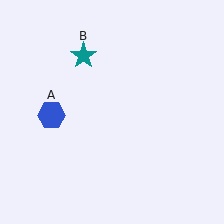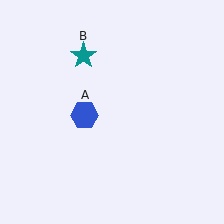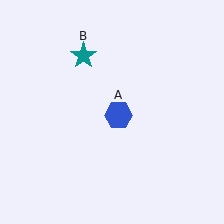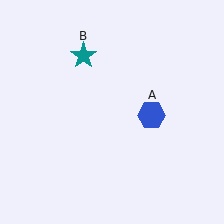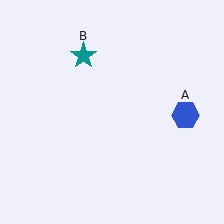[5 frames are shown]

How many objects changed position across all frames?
1 object changed position: blue hexagon (object A).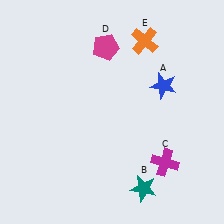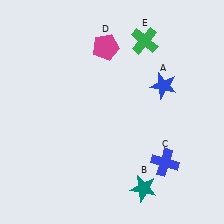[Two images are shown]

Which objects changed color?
C changed from magenta to blue. E changed from orange to green.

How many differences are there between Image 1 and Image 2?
There are 2 differences between the two images.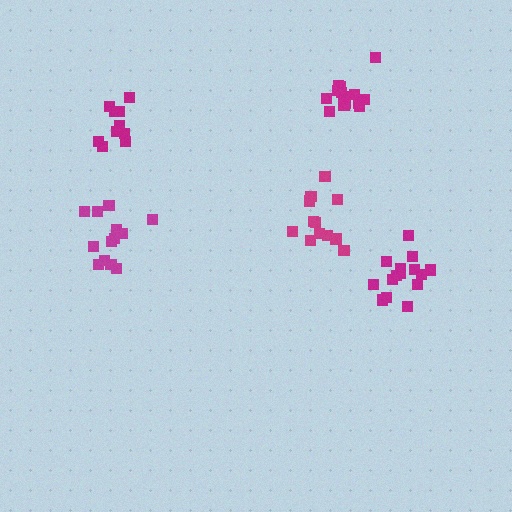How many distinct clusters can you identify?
There are 5 distinct clusters.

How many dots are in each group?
Group 1: 15 dots, Group 2: 12 dots, Group 3: 13 dots, Group 4: 10 dots, Group 5: 15 dots (65 total).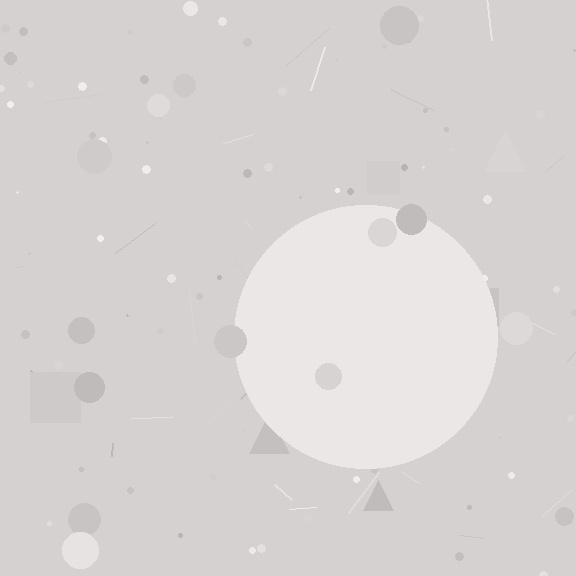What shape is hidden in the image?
A circle is hidden in the image.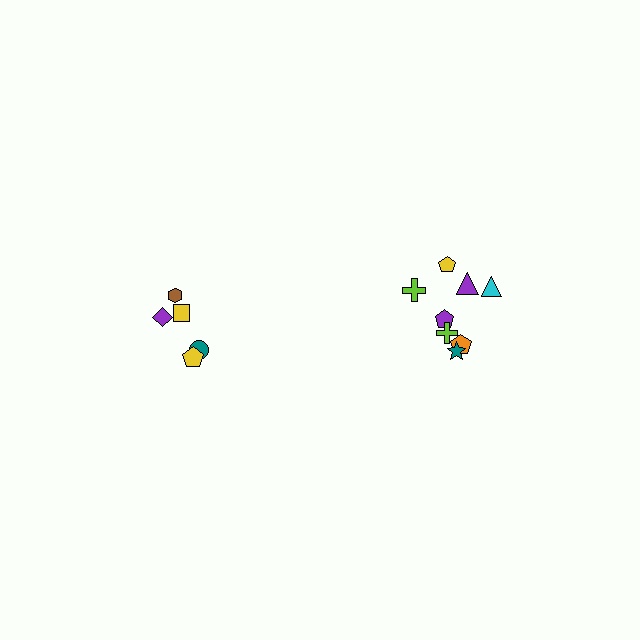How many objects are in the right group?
There are 8 objects.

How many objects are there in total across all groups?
There are 13 objects.